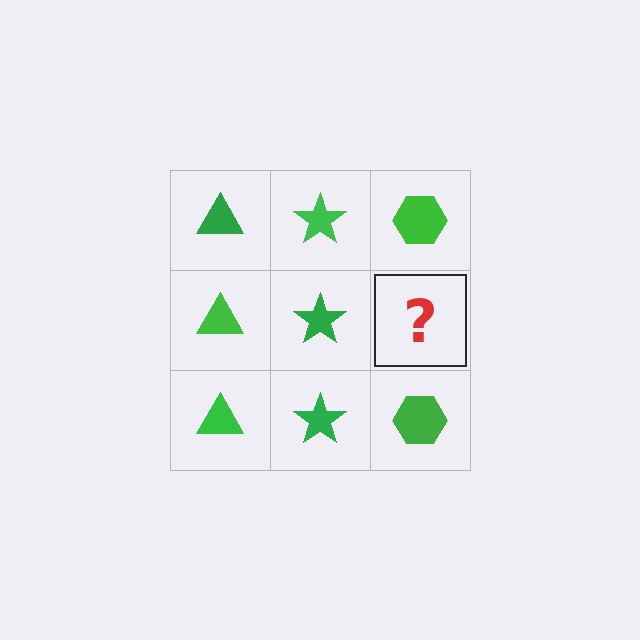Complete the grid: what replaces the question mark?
The question mark should be replaced with a green hexagon.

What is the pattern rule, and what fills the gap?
The rule is that each column has a consistent shape. The gap should be filled with a green hexagon.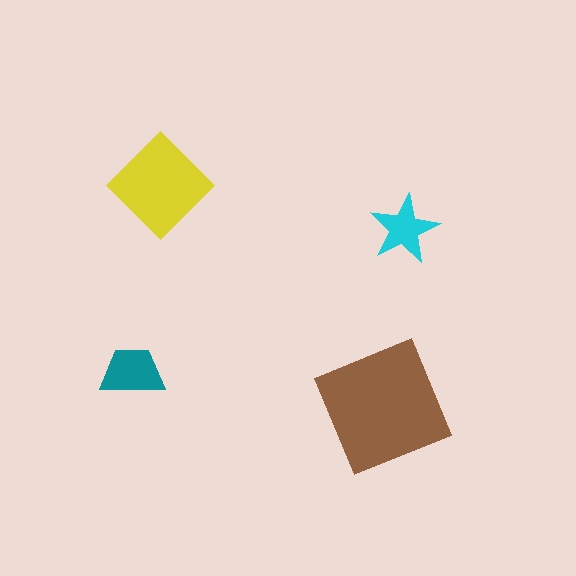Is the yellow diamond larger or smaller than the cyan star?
Larger.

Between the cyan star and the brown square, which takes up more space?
The brown square.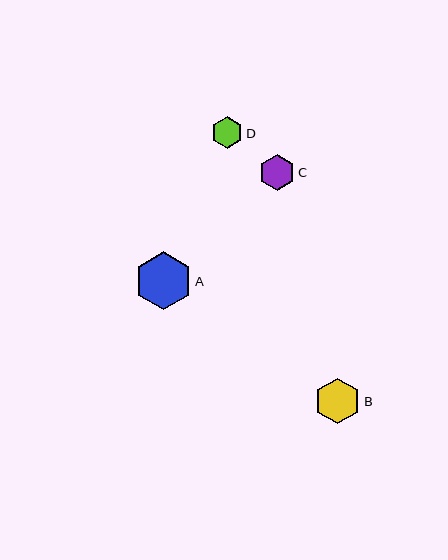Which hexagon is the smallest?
Hexagon D is the smallest with a size of approximately 32 pixels.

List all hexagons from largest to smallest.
From largest to smallest: A, B, C, D.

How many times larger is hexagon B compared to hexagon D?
Hexagon B is approximately 1.5 times the size of hexagon D.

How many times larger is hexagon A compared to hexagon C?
Hexagon A is approximately 1.6 times the size of hexagon C.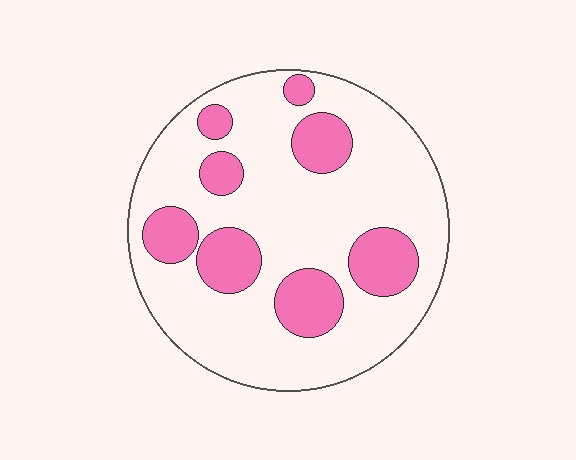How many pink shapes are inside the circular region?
8.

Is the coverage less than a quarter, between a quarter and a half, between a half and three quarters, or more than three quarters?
Less than a quarter.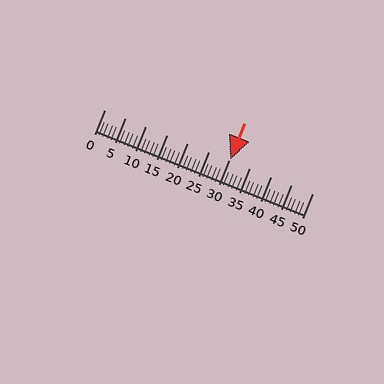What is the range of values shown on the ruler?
The ruler shows values from 0 to 50.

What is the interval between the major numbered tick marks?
The major tick marks are spaced 5 units apart.